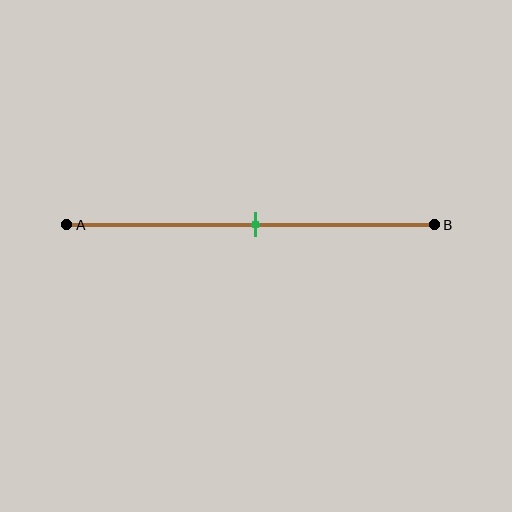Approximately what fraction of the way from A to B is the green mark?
The green mark is approximately 50% of the way from A to B.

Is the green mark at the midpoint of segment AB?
Yes, the mark is approximately at the midpoint.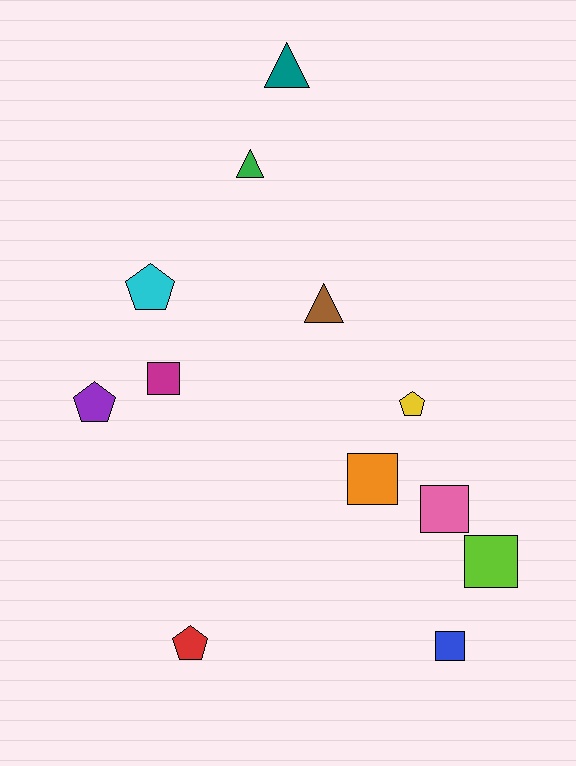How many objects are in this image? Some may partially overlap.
There are 12 objects.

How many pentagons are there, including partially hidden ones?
There are 4 pentagons.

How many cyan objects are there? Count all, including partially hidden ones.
There is 1 cyan object.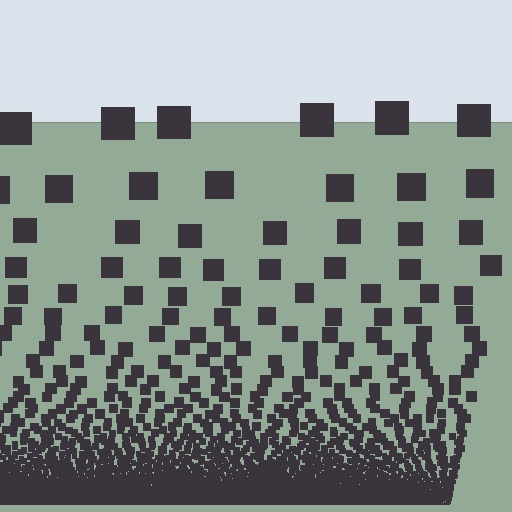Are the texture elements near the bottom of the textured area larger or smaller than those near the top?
Smaller. The gradient is inverted — elements near the bottom are smaller and denser.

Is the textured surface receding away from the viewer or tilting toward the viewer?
The surface appears to tilt toward the viewer. Texture elements get larger and sparser toward the top.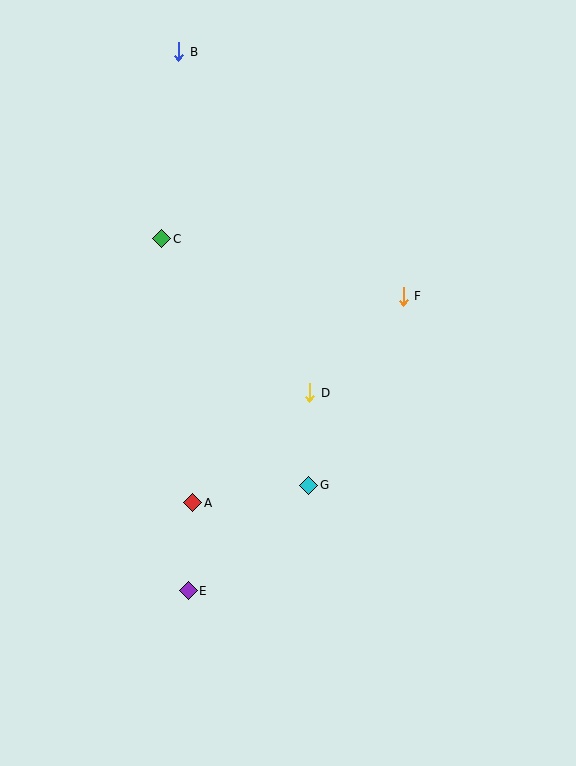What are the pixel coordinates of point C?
Point C is at (162, 239).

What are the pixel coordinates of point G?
Point G is at (309, 485).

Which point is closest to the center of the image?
Point D at (310, 393) is closest to the center.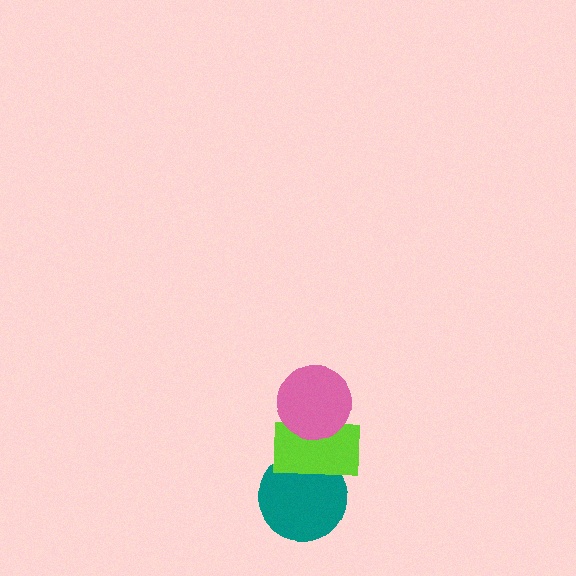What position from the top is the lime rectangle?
The lime rectangle is 2nd from the top.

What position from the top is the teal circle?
The teal circle is 3rd from the top.